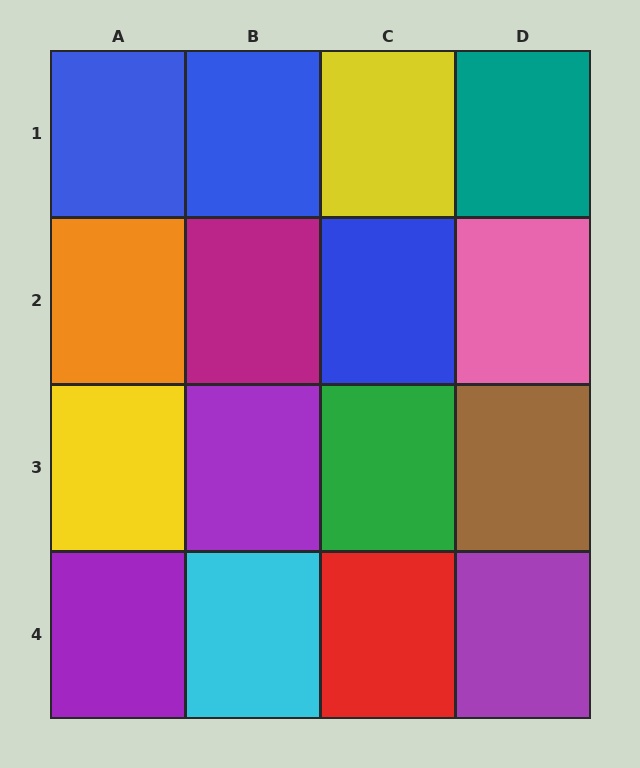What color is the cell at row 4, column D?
Purple.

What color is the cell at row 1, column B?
Blue.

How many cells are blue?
3 cells are blue.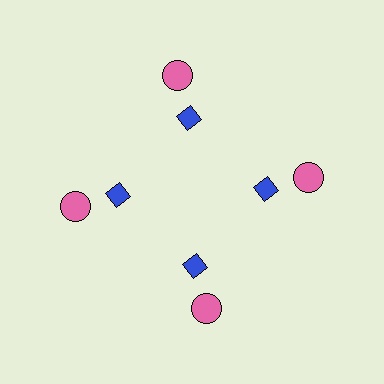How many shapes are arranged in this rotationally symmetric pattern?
There are 8 shapes, arranged in 4 groups of 2.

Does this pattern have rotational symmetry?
Yes, this pattern has 4-fold rotational symmetry. It looks the same after rotating 90 degrees around the center.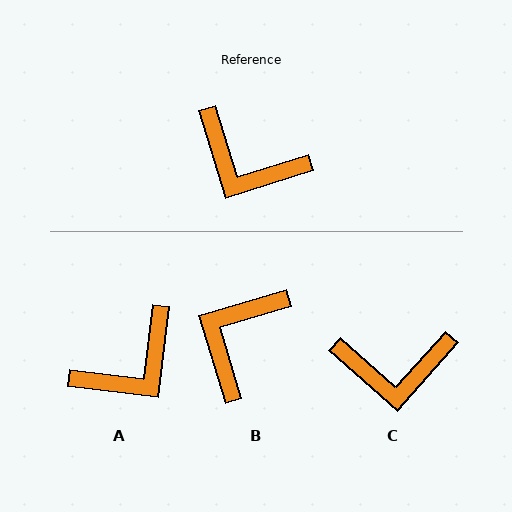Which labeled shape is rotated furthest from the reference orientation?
B, about 91 degrees away.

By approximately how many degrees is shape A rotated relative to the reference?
Approximately 66 degrees counter-clockwise.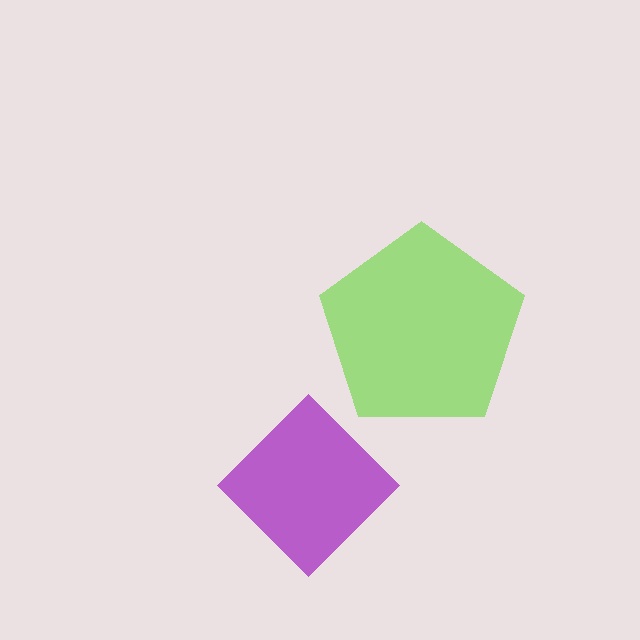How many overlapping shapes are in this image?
There are 2 overlapping shapes in the image.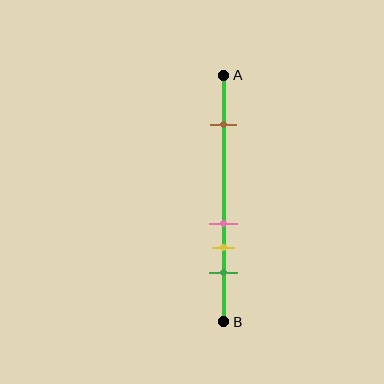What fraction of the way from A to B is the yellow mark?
The yellow mark is approximately 70% (0.7) of the way from A to B.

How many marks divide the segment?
There are 4 marks dividing the segment.